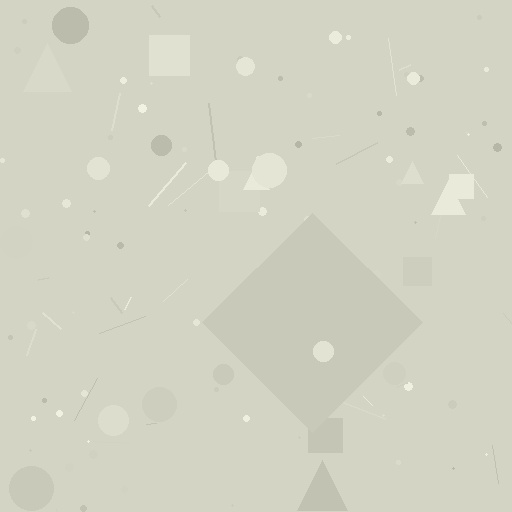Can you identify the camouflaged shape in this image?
The camouflaged shape is a diamond.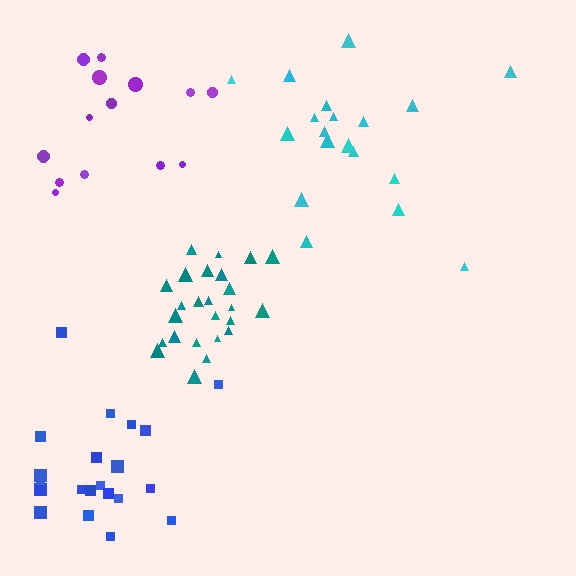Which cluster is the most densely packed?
Teal.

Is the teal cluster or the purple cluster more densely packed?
Teal.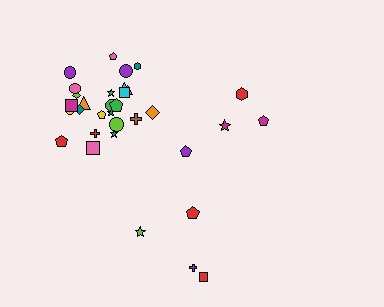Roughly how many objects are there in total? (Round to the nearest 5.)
Roughly 35 objects in total.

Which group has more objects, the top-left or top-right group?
The top-left group.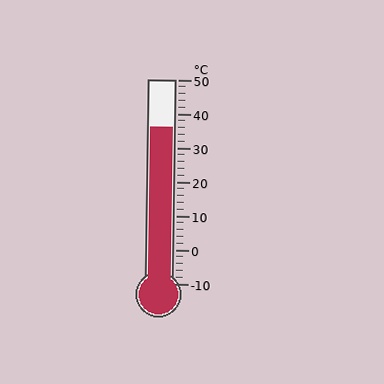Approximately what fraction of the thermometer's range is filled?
The thermometer is filled to approximately 75% of its range.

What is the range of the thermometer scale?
The thermometer scale ranges from -10°C to 50°C.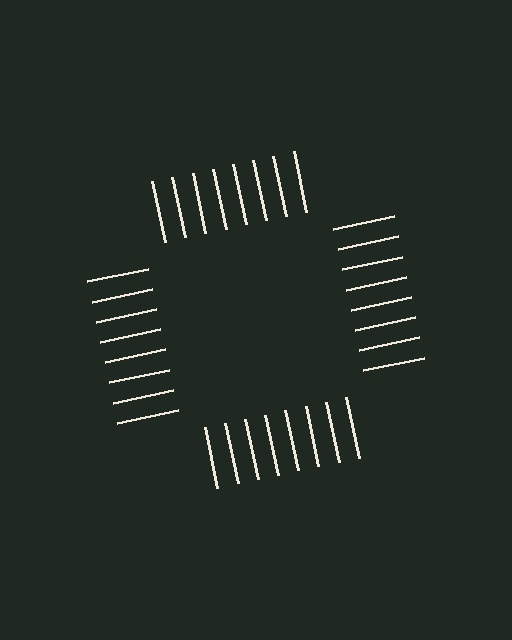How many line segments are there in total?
32 — 8 along each of the 4 edges.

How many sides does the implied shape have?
4 sides — the line-ends trace a square.